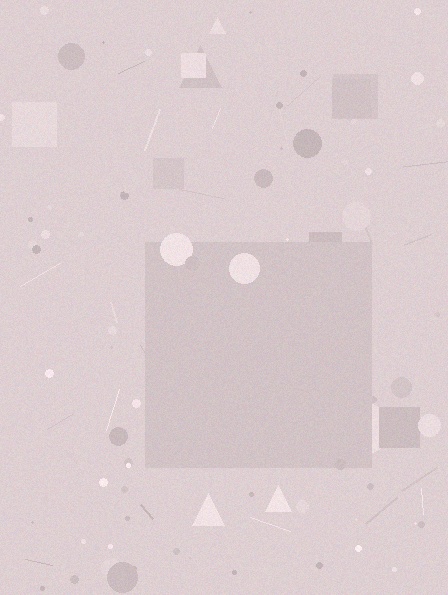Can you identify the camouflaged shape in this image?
The camouflaged shape is a square.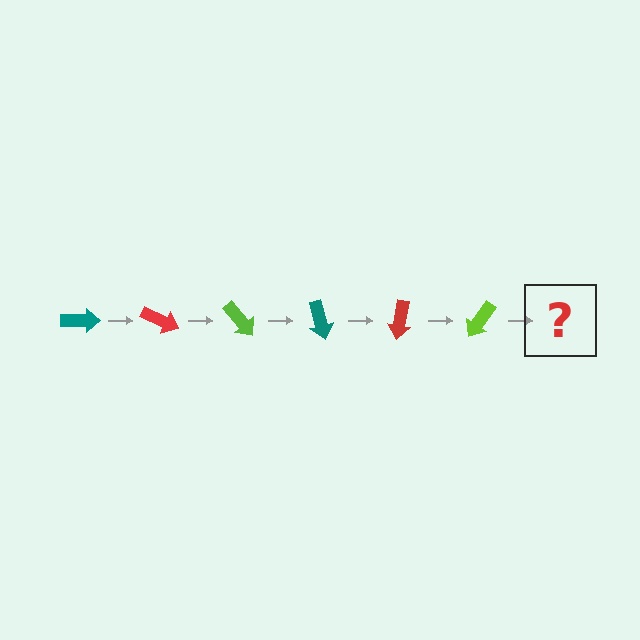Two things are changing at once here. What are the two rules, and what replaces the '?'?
The two rules are that it rotates 25 degrees each step and the color cycles through teal, red, and lime. The '?' should be a teal arrow, rotated 150 degrees from the start.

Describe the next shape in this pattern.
It should be a teal arrow, rotated 150 degrees from the start.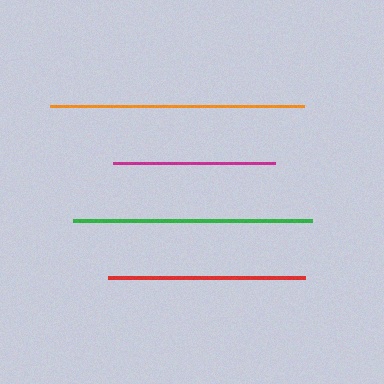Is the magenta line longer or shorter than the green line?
The green line is longer than the magenta line.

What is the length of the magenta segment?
The magenta segment is approximately 162 pixels long.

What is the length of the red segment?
The red segment is approximately 197 pixels long.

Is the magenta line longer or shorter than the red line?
The red line is longer than the magenta line.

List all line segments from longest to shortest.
From longest to shortest: orange, green, red, magenta.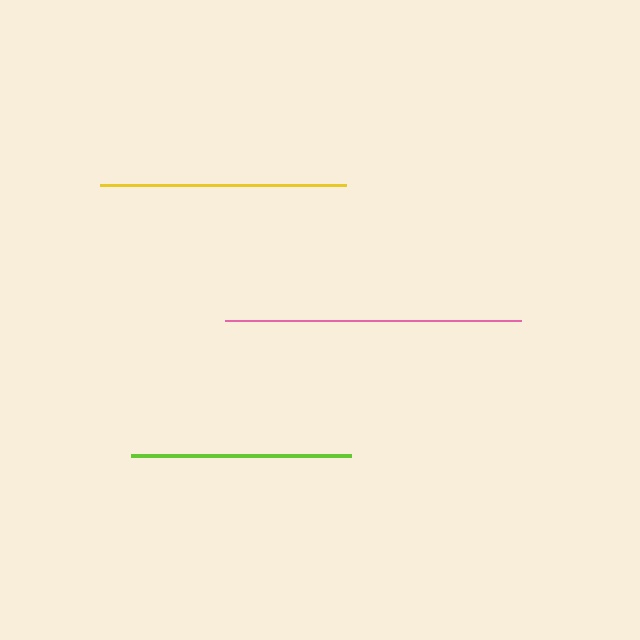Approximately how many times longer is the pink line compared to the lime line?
The pink line is approximately 1.3 times the length of the lime line.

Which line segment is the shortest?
The lime line is the shortest at approximately 220 pixels.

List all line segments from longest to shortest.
From longest to shortest: pink, yellow, lime.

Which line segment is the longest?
The pink line is the longest at approximately 296 pixels.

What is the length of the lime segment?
The lime segment is approximately 220 pixels long.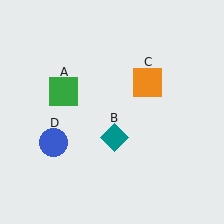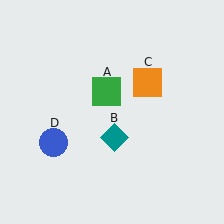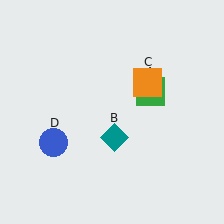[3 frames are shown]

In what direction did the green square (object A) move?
The green square (object A) moved right.